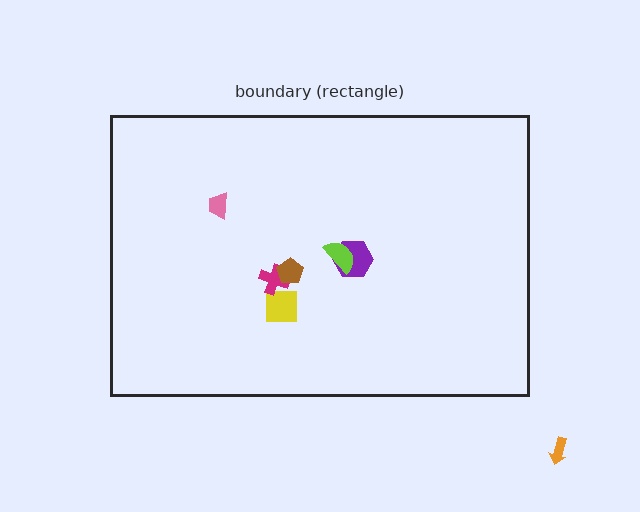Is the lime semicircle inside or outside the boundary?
Inside.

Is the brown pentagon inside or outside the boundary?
Inside.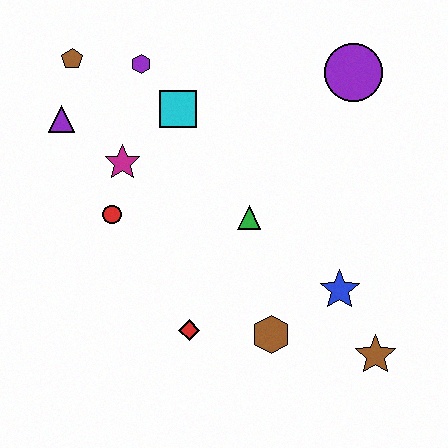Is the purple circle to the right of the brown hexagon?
Yes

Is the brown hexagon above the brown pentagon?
No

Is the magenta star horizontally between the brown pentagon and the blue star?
Yes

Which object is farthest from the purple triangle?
The brown star is farthest from the purple triangle.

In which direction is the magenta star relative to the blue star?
The magenta star is to the left of the blue star.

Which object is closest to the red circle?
The magenta star is closest to the red circle.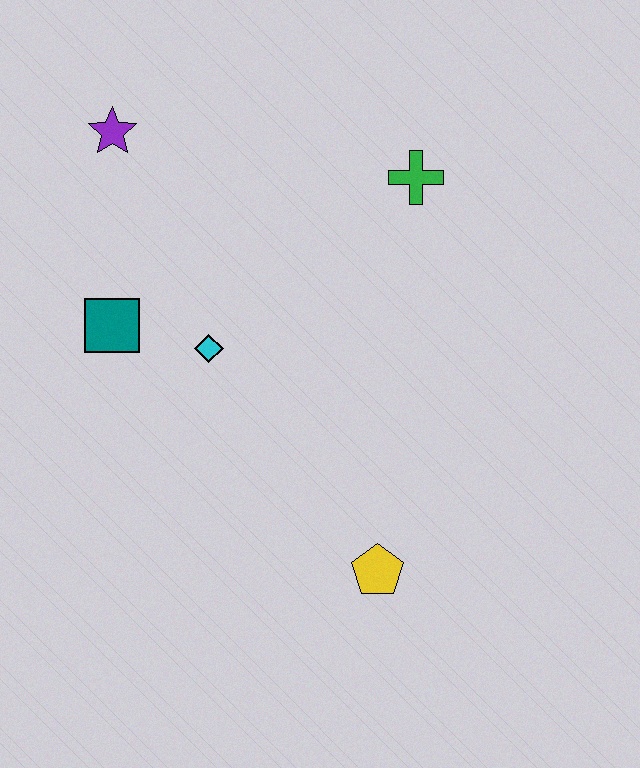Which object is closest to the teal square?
The cyan diamond is closest to the teal square.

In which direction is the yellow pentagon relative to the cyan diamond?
The yellow pentagon is below the cyan diamond.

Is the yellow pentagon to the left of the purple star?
No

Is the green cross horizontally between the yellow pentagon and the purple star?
No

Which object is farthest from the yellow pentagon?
The purple star is farthest from the yellow pentagon.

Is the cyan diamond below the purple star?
Yes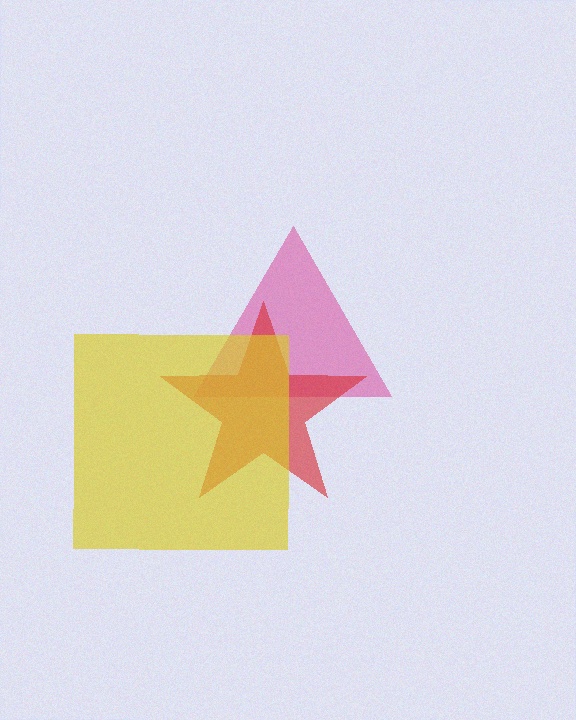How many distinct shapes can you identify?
There are 3 distinct shapes: a magenta triangle, a red star, a yellow square.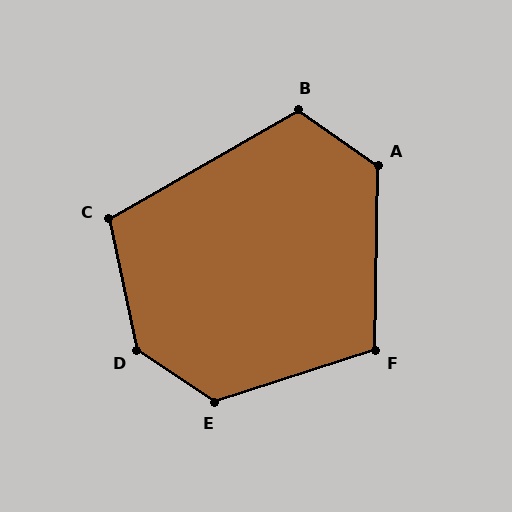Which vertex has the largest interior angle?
D, at approximately 136 degrees.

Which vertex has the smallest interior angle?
C, at approximately 108 degrees.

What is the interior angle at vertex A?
Approximately 124 degrees (obtuse).